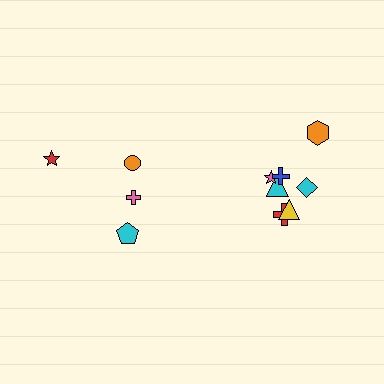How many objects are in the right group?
There are 7 objects.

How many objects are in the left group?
There are 4 objects.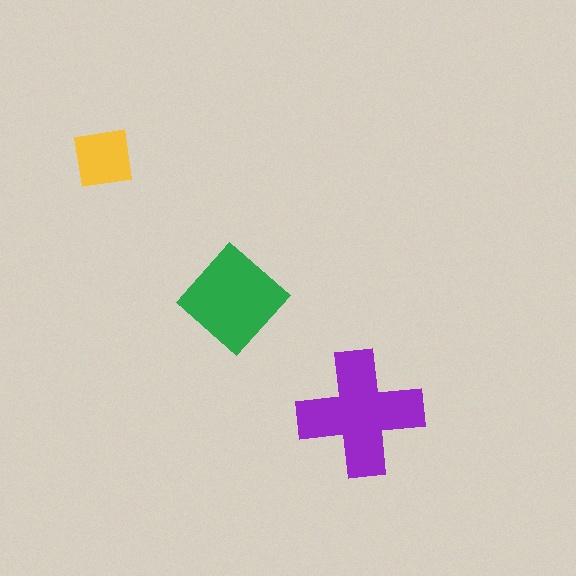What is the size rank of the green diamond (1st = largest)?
2nd.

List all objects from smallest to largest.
The yellow square, the green diamond, the purple cross.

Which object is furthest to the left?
The yellow square is leftmost.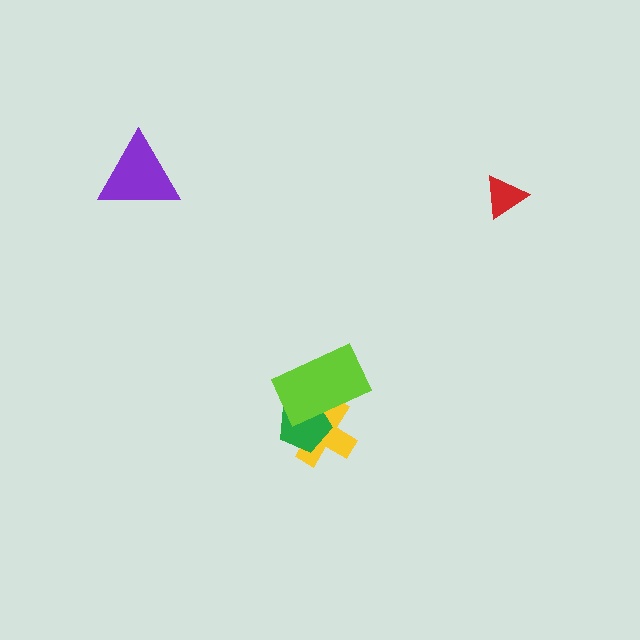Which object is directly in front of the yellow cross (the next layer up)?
The green pentagon is directly in front of the yellow cross.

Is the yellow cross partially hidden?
Yes, it is partially covered by another shape.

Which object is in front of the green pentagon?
The lime rectangle is in front of the green pentagon.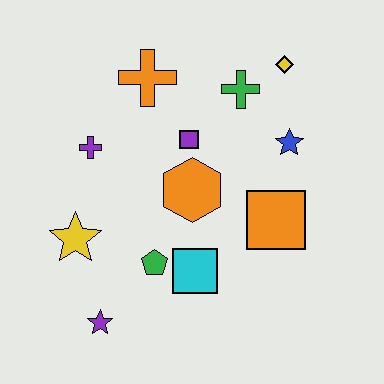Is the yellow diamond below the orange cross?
No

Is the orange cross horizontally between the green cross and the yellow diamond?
No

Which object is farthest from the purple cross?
The yellow diamond is farthest from the purple cross.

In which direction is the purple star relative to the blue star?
The purple star is to the left of the blue star.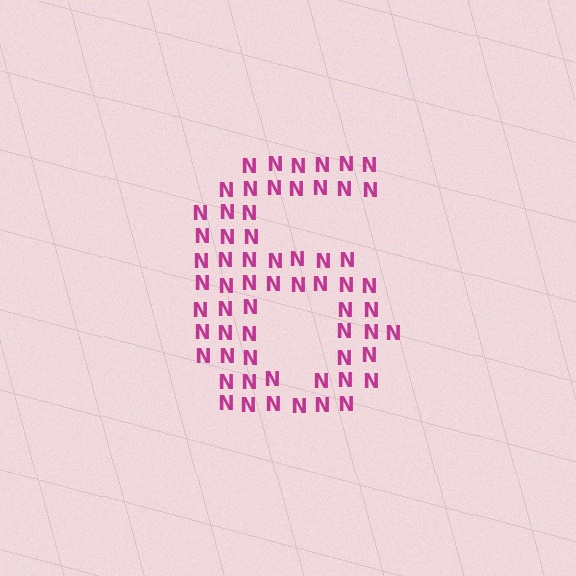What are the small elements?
The small elements are letter N's.